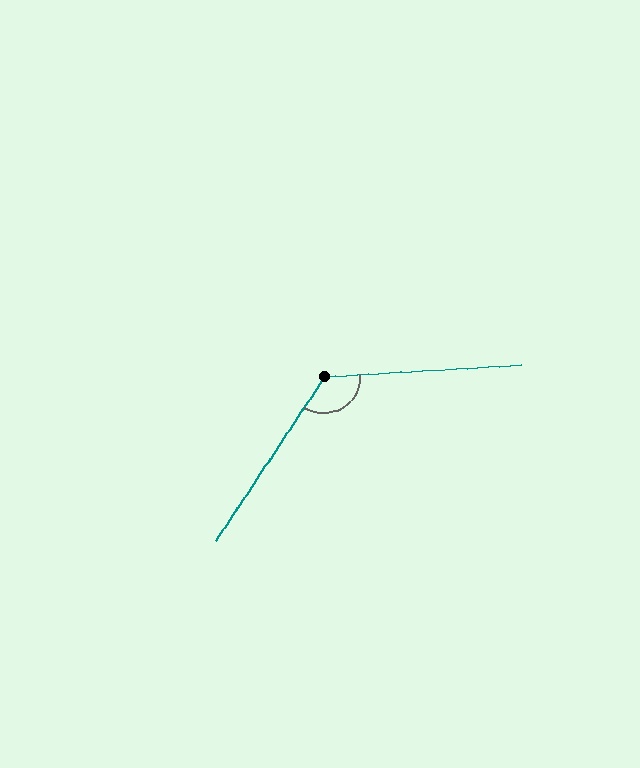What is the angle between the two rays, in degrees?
Approximately 127 degrees.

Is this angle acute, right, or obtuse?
It is obtuse.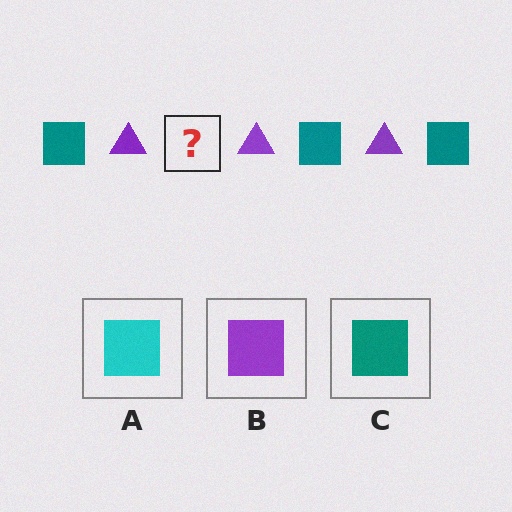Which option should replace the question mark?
Option C.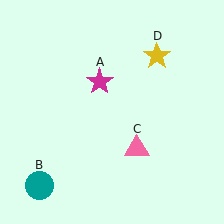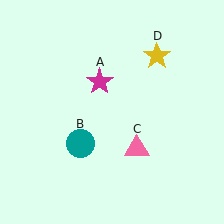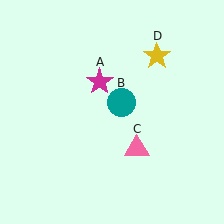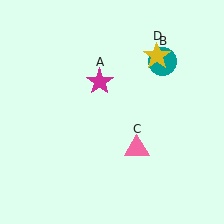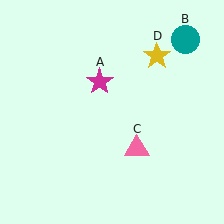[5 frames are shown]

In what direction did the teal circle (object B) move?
The teal circle (object B) moved up and to the right.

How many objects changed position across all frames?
1 object changed position: teal circle (object B).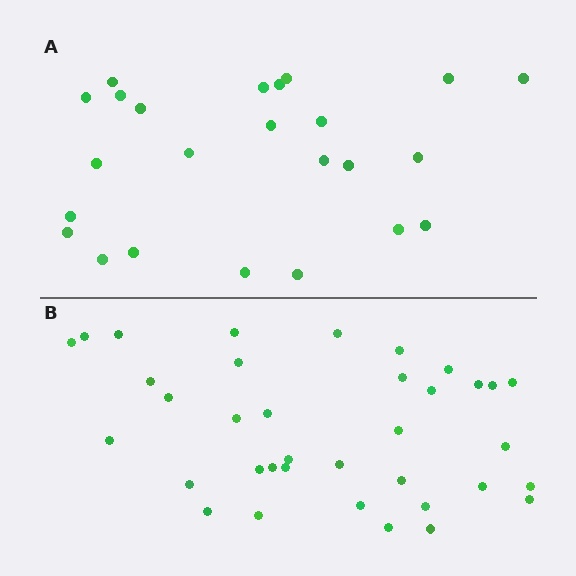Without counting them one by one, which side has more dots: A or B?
Region B (the bottom region) has more dots.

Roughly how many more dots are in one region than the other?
Region B has roughly 12 or so more dots than region A.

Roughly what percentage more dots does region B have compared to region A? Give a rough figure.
About 50% more.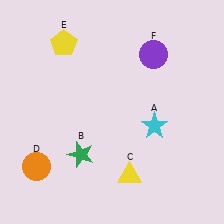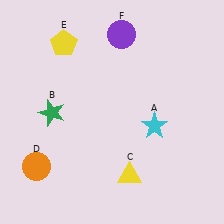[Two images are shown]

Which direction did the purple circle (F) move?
The purple circle (F) moved left.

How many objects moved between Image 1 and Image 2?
2 objects moved between the two images.